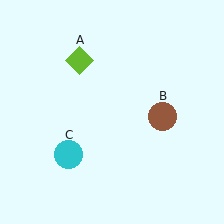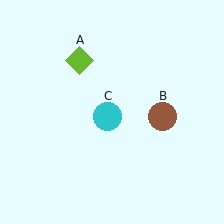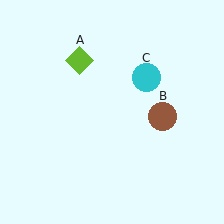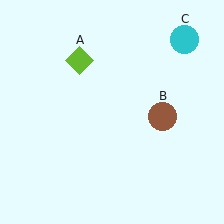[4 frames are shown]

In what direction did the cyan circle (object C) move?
The cyan circle (object C) moved up and to the right.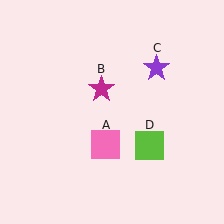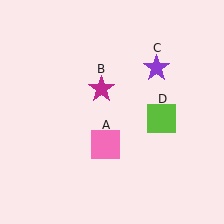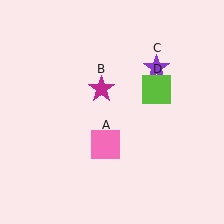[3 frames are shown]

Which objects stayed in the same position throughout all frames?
Pink square (object A) and magenta star (object B) and purple star (object C) remained stationary.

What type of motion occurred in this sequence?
The lime square (object D) rotated counterclockwise around the center of the scene.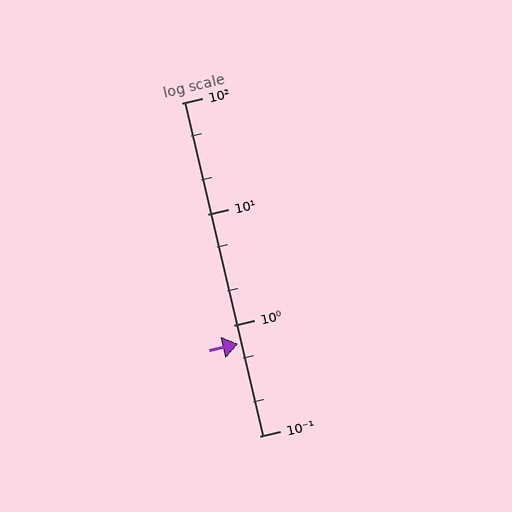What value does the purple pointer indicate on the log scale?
The pointer indicates approximately 0.68.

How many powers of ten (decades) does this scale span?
The scale spans 3 decades, from 0.1 to 100.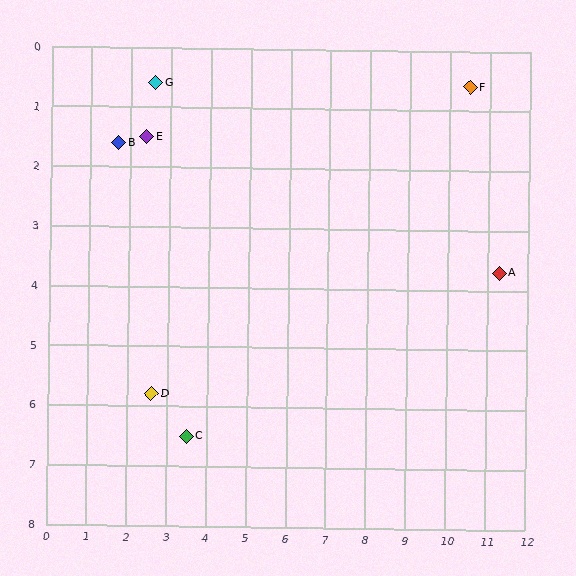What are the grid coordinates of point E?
Point E is at approximately (2.4, 1.5).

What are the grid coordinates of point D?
Point D is at approximately (2.6, 5.8).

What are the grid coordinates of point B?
Point B is at approximately (1.7, 1.6).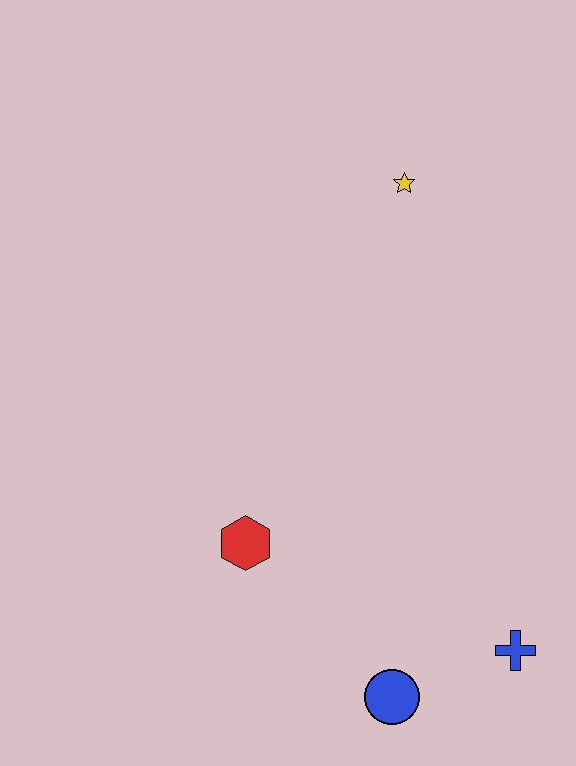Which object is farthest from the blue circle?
The yellow star is farthest from the blue circle.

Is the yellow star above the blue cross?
Yes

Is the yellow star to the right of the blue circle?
Yes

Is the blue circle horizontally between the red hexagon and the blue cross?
Yes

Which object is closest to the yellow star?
The red hexagon is closest to the yellow star.